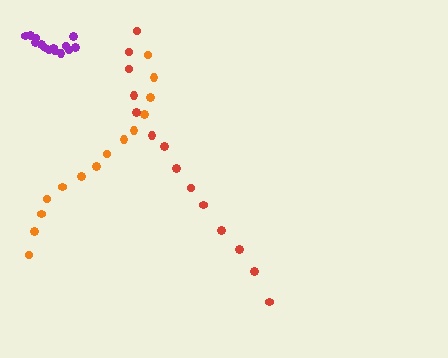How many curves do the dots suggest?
There are 3 distinct paths.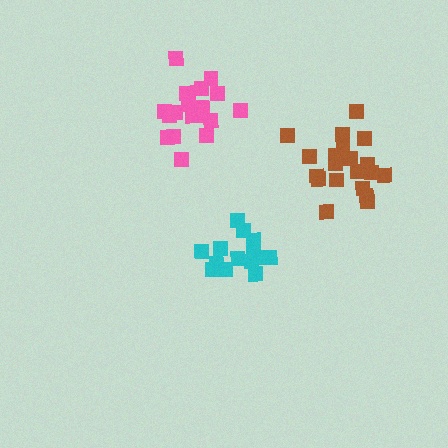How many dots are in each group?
Group 1: 14 dots, Group 2: 20 dots, Group 3: 20 dots (54 total).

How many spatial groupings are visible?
There are 3 spatial groupings.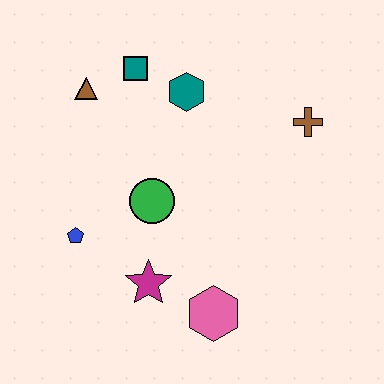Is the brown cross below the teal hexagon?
Yes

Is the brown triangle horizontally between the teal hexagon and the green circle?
No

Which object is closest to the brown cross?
The teal hexagon is closest to the brown cross.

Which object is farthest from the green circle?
The brown cross is farthest from the green circle.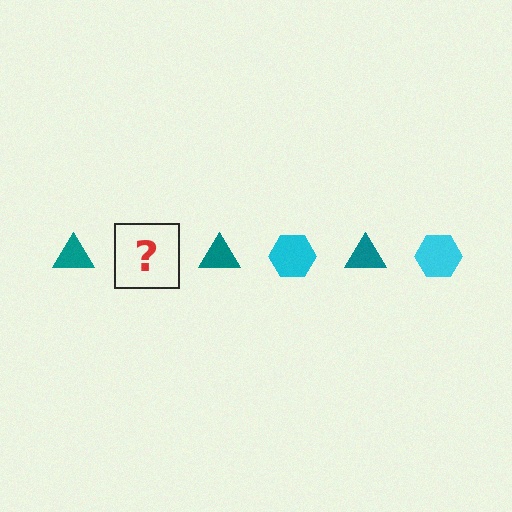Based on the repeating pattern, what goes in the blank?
The blank should be a cyan hexagon.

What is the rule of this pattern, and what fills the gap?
The rule is that the pattern alternates between teal triangle and cyan hexagon. The gap should be filled with a cyan hexagon.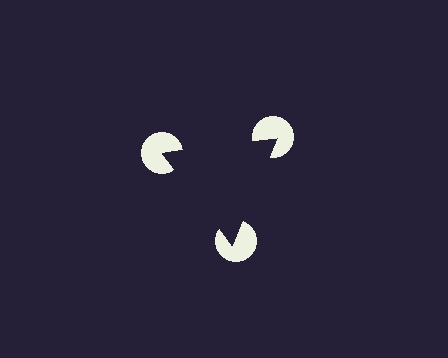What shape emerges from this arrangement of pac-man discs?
An illusory triangle — its edges are inferred from the aligned wedge cuts in the pac-man discs, not physically drawn.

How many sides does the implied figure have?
3 sides.